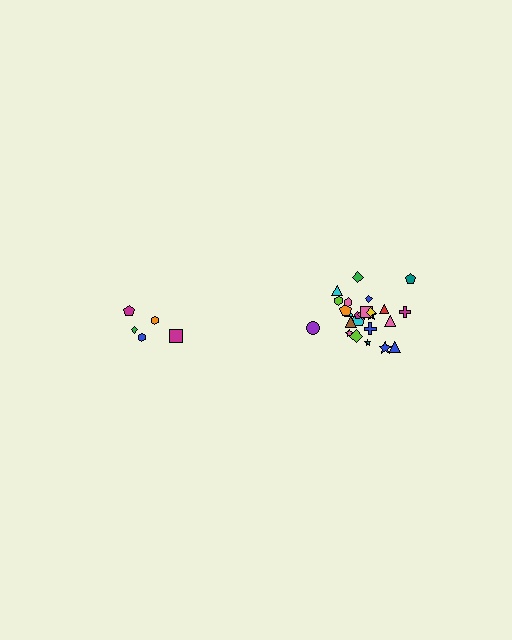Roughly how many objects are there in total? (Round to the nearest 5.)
Roughly 30 objects in total.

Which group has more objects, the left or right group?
The right group.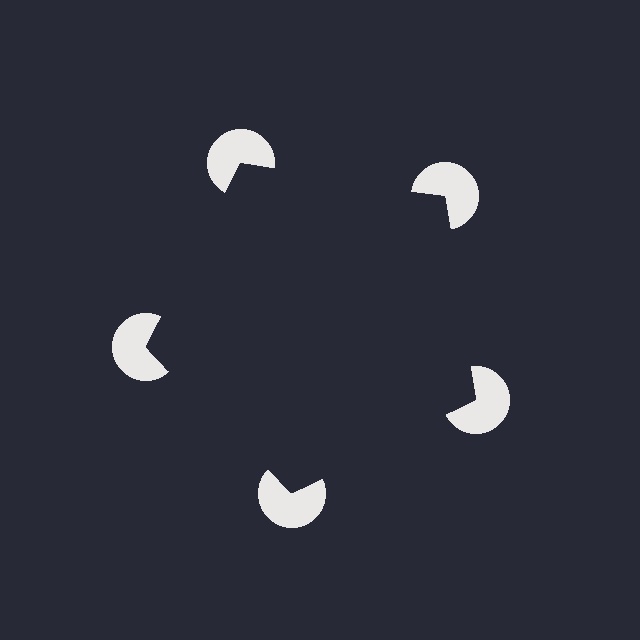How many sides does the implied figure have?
5 sides.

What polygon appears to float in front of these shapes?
An illusory pentagon — its edges are inferred from the aligned wedge cuts in the pac-man discs, not physically drawn.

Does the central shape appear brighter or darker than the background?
It typically appears slightly darker than the background, even though no actual brightness change is drawn.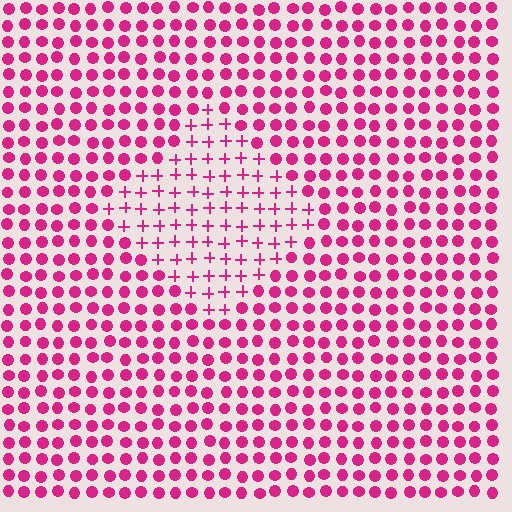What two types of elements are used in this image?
The image uses plus signs inside the diamond region and circles outside it.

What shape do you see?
I see a diamond.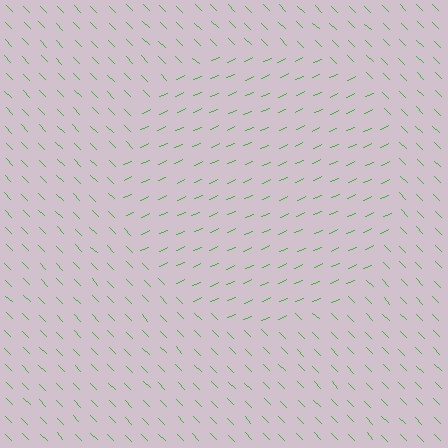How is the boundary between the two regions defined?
The boundary is defined purely by a change in line orientation (approximately 69 degrees difference). All lines are the same color and thickness.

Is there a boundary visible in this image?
Yes, there is a texture boundary formed by a change in line orientation.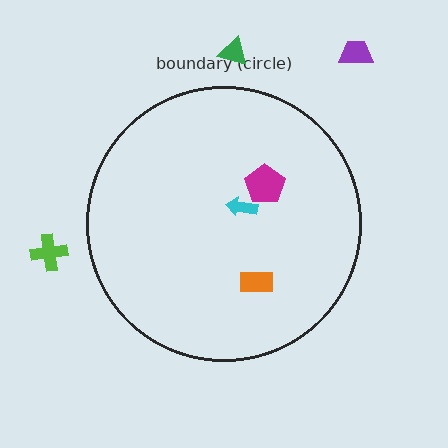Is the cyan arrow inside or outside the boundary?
Inside.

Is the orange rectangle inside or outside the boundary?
Inside.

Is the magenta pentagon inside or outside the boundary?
Inside.